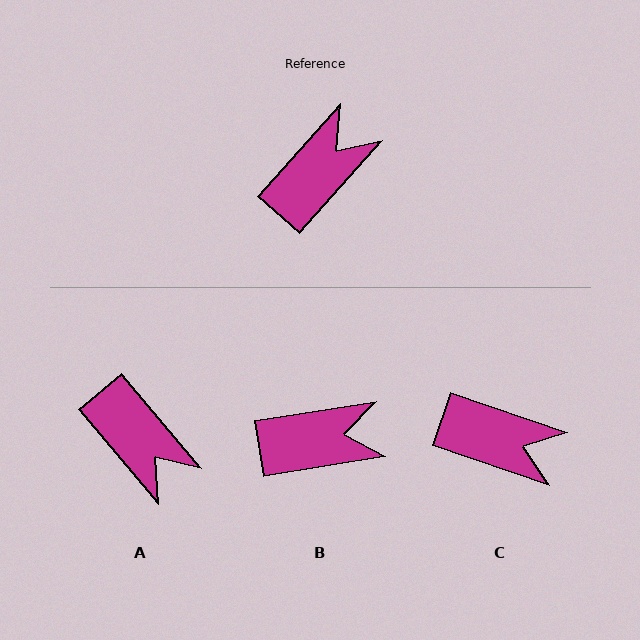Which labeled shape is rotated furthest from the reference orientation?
A, about 99 degrees away.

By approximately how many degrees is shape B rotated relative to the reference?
Approximately 39 degrees clockwise.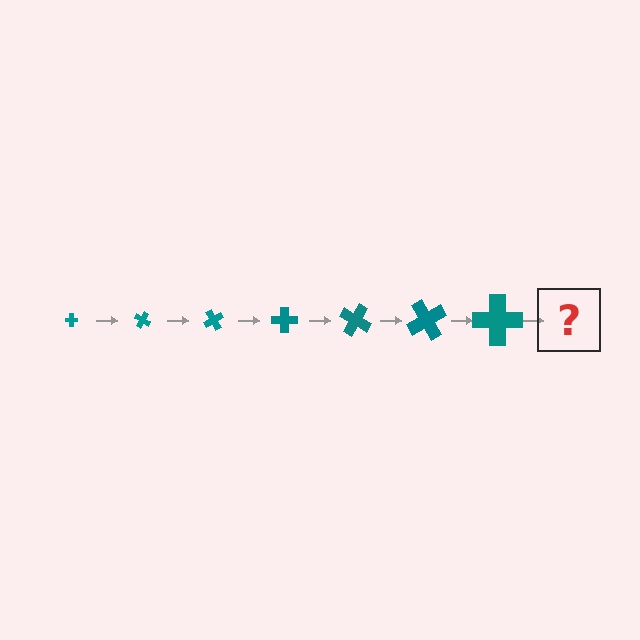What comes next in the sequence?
The next element should be a cross, larger than the previous one and rotated 210 degrees from the start.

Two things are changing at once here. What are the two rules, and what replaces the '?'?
The two rules are that the cross grows larger each step and it rotates 30 degrees each step. The '?' should be a cross, larger than the previous one and rotated 210 degrees from the start.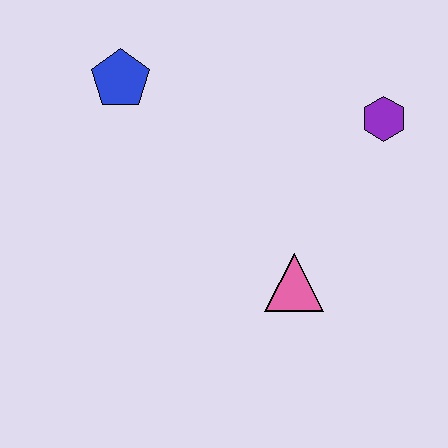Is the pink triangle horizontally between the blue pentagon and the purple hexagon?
Yes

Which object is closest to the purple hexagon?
The pink triangle is closest to the purple hexagon.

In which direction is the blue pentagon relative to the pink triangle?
The blue pentagon is above the pink triangle.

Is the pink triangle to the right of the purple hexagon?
No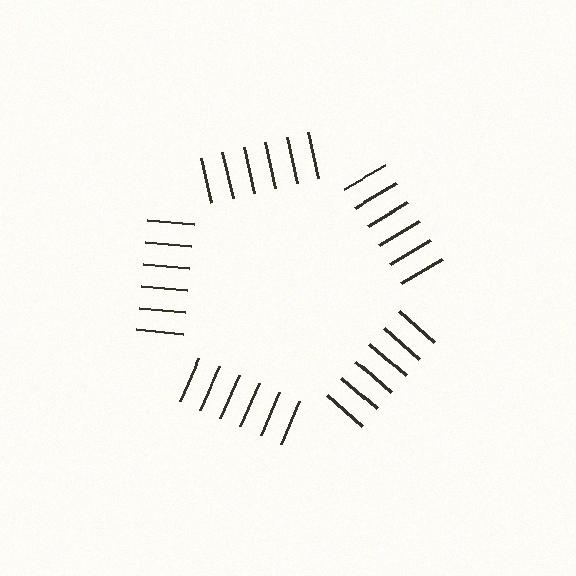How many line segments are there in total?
30 — 6 along each of the 5 edges.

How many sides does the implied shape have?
5 sides — the line-ends trace a pentagon.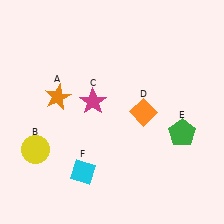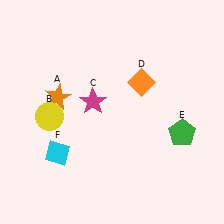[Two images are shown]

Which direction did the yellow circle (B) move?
The yellow circle (B) moved up.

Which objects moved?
The objects that moved are: the yellow circle (B), the orange diamond (D), the cyan diamond (F).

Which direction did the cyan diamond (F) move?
The cyan diamond (F) moved left.